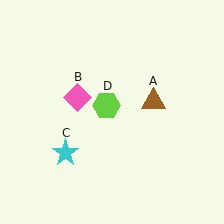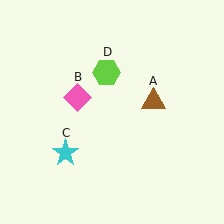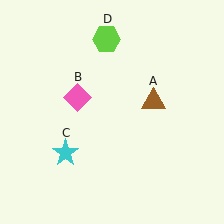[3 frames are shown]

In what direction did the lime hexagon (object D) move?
The lime hexagon (object D) moved up.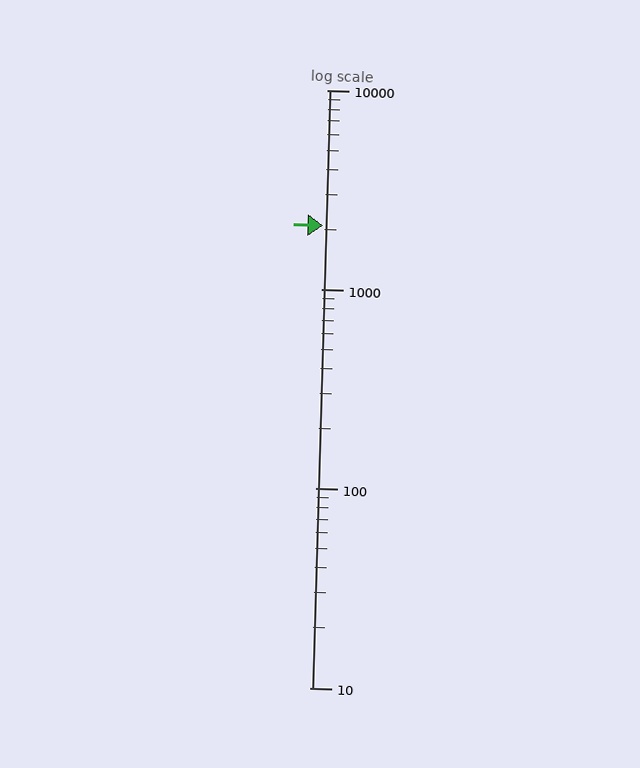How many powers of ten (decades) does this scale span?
The scale spans 3 decades, from 10 to 10000.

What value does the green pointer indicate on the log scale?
The pointer indicates approximately 2100.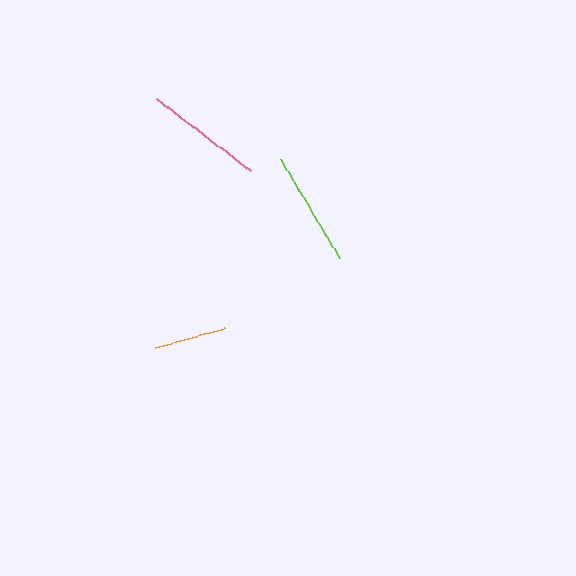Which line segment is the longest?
The pink line is the longest at approximately 120 pixels.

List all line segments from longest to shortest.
From longest to shortest: pink, lime, orange.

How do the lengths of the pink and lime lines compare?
The pink and lime lines are approximately the same length.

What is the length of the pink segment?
The pink segment is approximately 120 pixels long.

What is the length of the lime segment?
The lime segment is approximately 115 pixels long.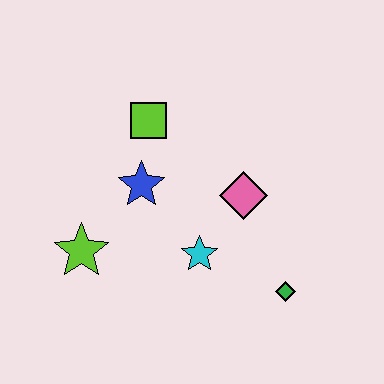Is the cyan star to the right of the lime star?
Yes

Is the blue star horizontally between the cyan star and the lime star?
Yes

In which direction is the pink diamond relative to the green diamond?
The pink diamond is above the green diamond.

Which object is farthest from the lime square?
The green diamond is farthest from the lime square.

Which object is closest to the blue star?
The lime square is closest to the blue star.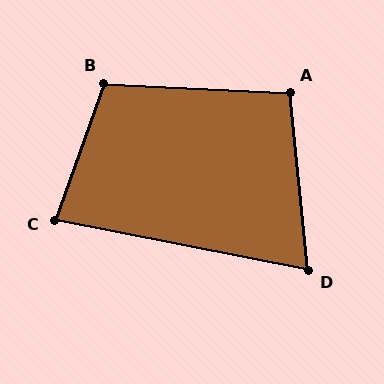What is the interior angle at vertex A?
Approximately 98 degrees (obtuse).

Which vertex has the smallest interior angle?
D, at approximately 73 degrees.